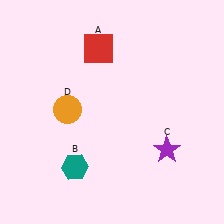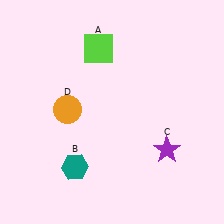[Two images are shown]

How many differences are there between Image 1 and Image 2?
There is 1 difference between the two images.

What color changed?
The square (A) changed from red in Image 1 to lime in Image 2.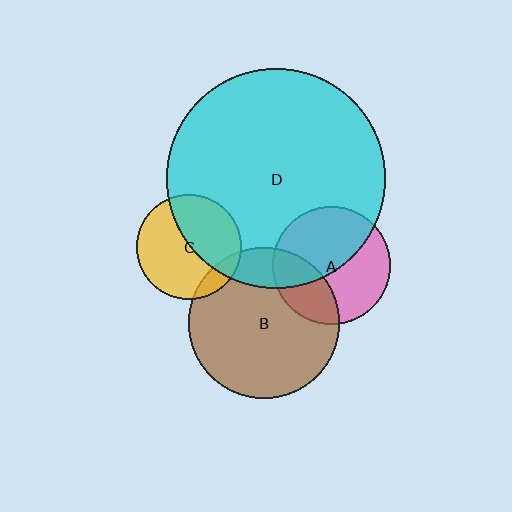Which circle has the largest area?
Circle D (cyan).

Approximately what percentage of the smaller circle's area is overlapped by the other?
Approximately 30%.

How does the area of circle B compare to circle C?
Approximately 2.1 times.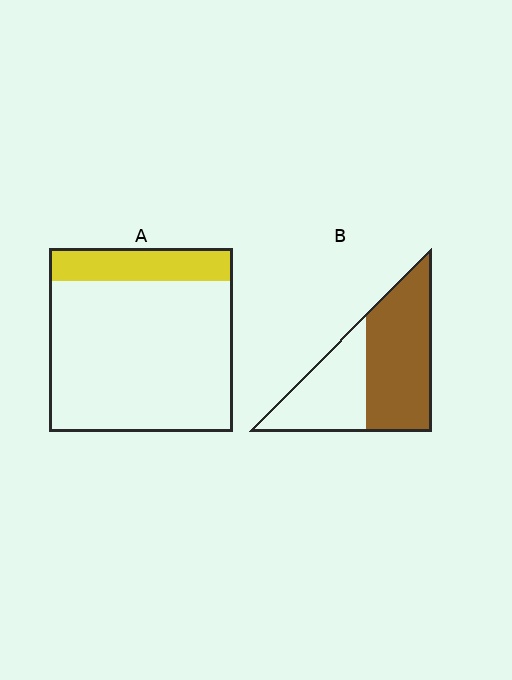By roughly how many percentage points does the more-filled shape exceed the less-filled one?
By roughly 40 percentage points (B over A).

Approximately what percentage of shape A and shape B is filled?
A is approximately 20% and B is approximately 60%.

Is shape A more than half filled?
No.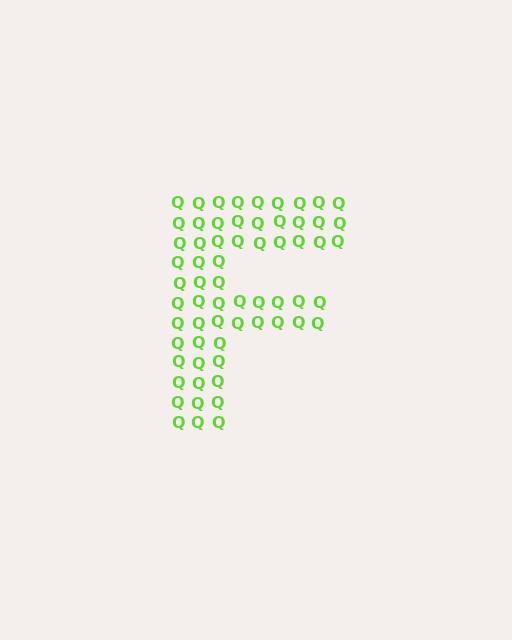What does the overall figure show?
The overall figure shows the letter F.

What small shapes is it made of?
It is made of small letter Q's.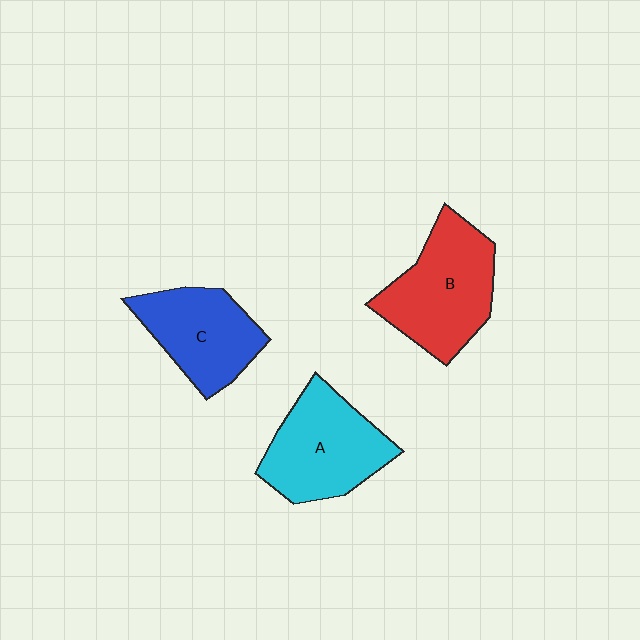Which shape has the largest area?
Shape B (red).